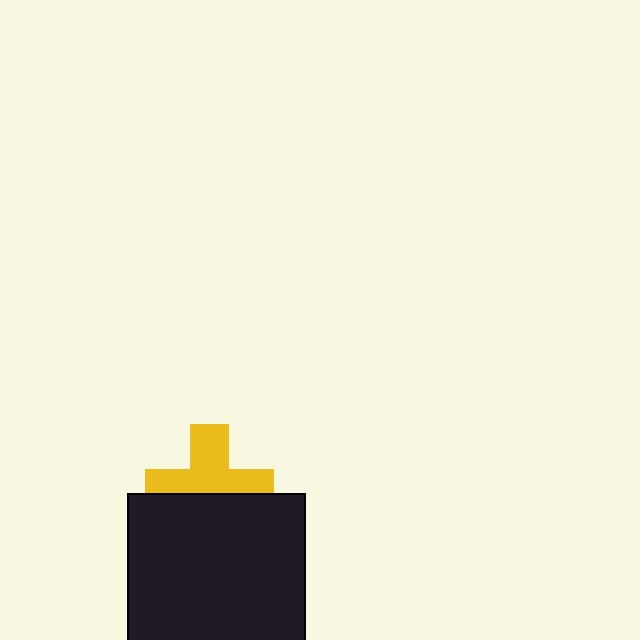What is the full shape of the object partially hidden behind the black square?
The partially hidden object is a yellow cross.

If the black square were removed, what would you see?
You would see the complete yellow cross.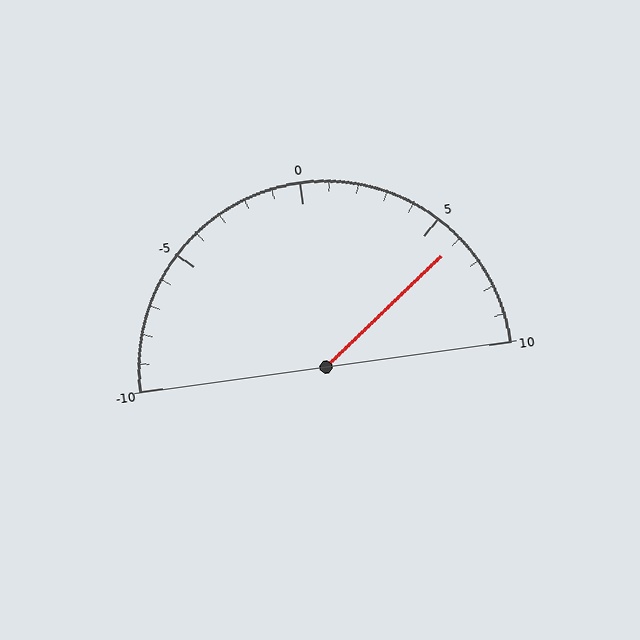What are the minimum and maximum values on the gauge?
The gauge ranges from -10 to 10.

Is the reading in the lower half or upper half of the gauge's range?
The reading is in the upper half of the range (-10 to 10).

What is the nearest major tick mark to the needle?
The nearest major tick mark is 5.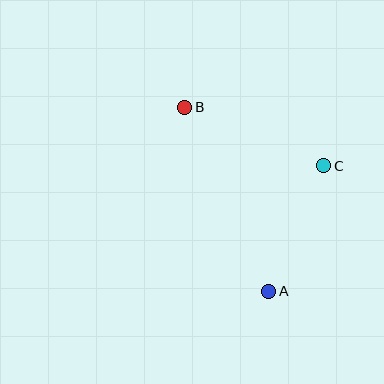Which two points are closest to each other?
Points A and C are closest to each other.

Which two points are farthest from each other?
Points A and B are farthest from each other.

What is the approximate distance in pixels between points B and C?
The distance between B and C is approximately 151 pixels.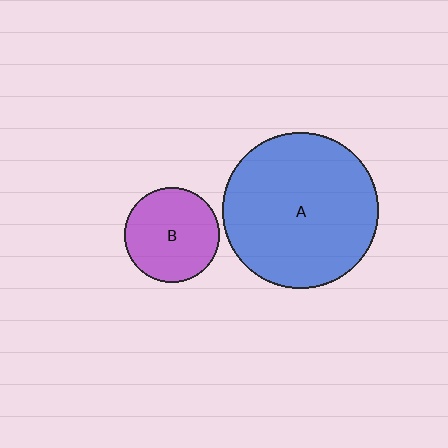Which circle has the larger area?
Circle A (blue).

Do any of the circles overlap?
No, none of the circles overlap.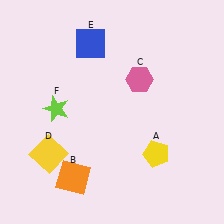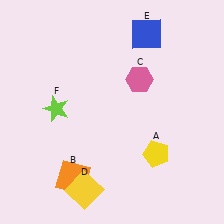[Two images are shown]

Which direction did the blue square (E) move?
The blue square (E) moved right.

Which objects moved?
The objects that moved are: the yellow square (D), the blue square (E).